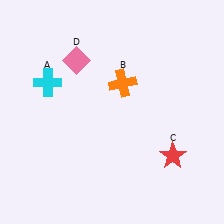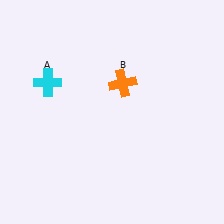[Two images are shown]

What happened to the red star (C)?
The red star (C) was removed in Image 2. It was in the bottom-right area of Image 1.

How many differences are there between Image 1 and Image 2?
There are 2 differences between the two images.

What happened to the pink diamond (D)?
The pink diamond (D) was removed in Image 2. It was in the top-left area of Image 1.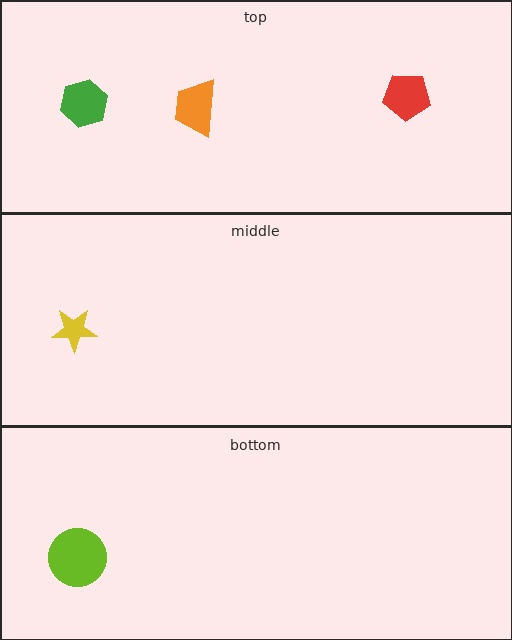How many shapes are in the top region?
3.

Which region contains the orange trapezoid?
The top region.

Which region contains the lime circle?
The bottom region.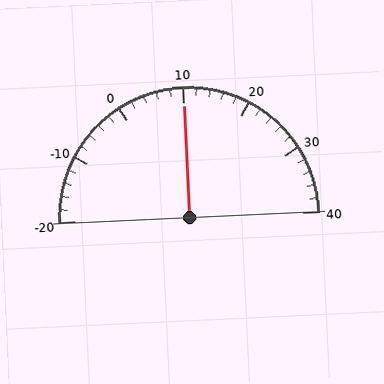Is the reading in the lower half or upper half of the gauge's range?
The reading is in the upper half of the range (-20 to 40).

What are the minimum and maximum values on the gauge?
The gauge ranges from -20 to 40.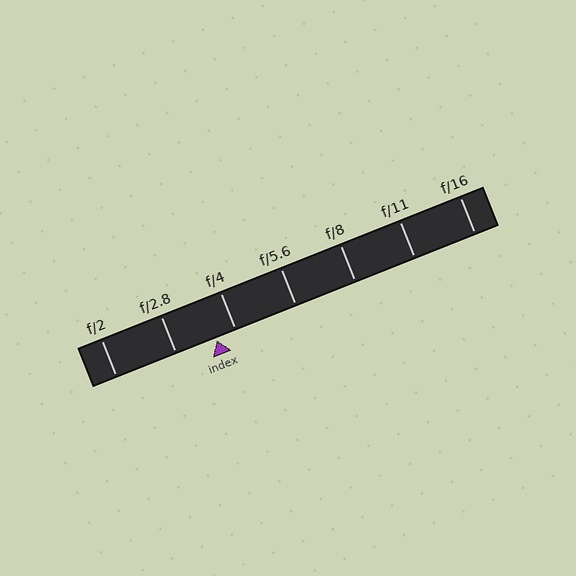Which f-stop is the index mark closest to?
The index mark is closest to f/4.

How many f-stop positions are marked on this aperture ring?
There are 7 f-stop positions marked.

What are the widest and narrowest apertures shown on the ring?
The widest aperture shown is f/2 and the narrowest is f/16.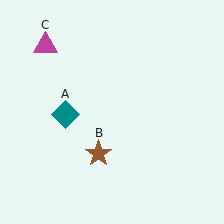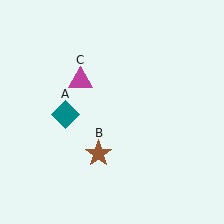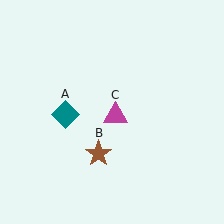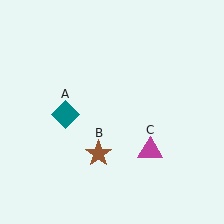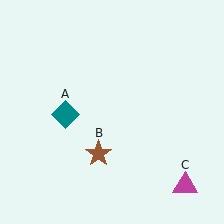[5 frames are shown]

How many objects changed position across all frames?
1 object changed position: magenta triangle (object C).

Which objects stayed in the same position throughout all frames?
Teal diamond (object A) and brown star (object B) remained stationary.